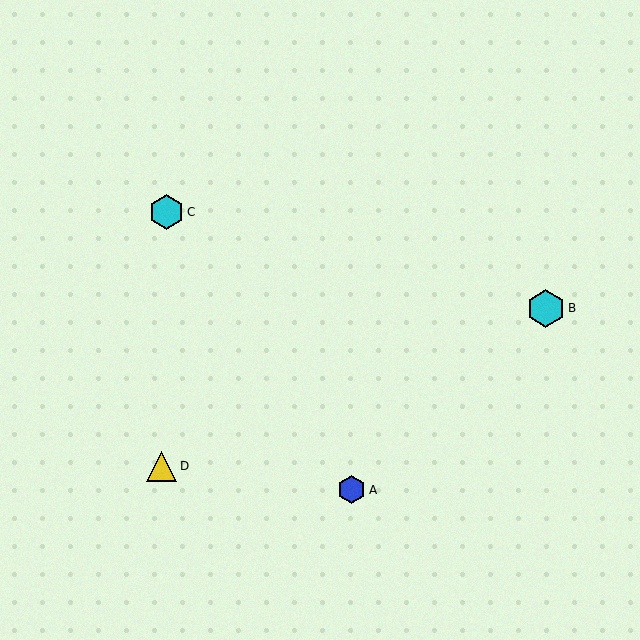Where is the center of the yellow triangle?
The center of the yellow triangle is at (162, 466).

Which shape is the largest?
The cyan hexagon (labeled B) is the largest.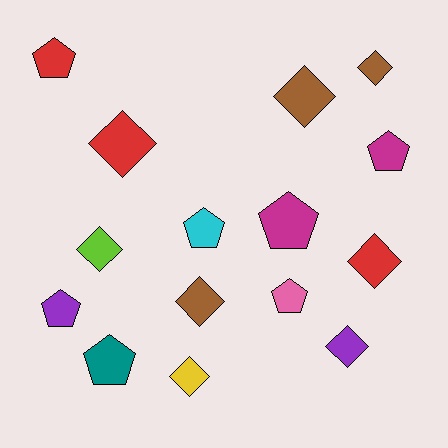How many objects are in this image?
There are 15 objects.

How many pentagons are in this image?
There are 7 pentagons.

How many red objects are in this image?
There are 3 red objects.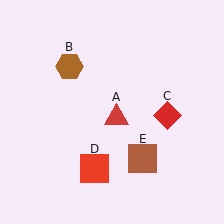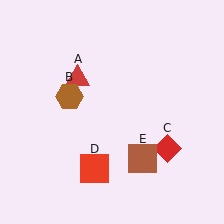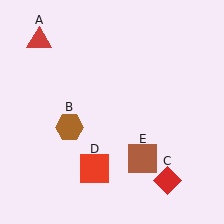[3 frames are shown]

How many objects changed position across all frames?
3 objects changed position: red triangle (object A), brown hexagon (object B), red diamond (object C).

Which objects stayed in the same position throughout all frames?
Red square (object D) and brown square (object E) remained stationary.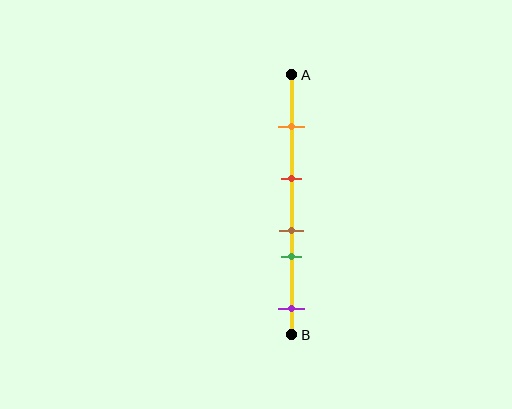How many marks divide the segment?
There are 5 marks dividing the segment.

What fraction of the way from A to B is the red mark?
The red mark is approximately 40% (0.4) of the way from A to B.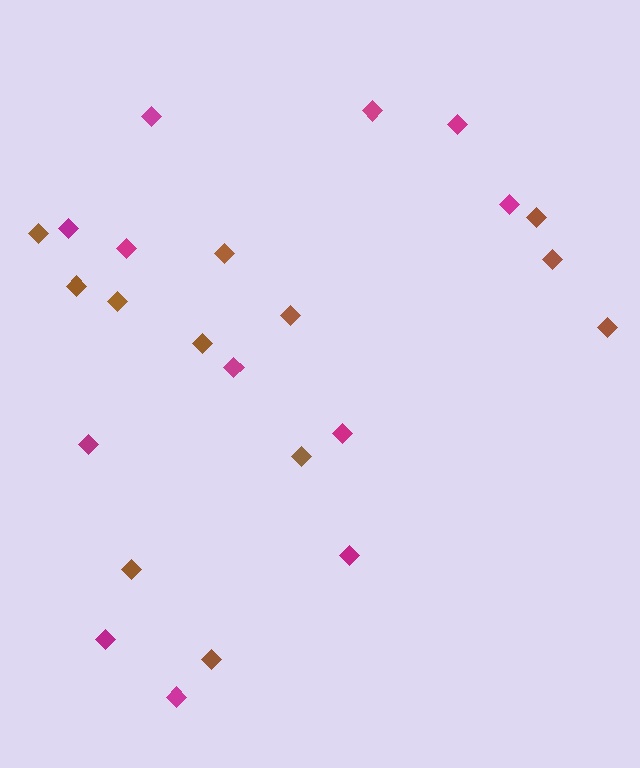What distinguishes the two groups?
There are 2 groups: one group of magenta diamonds (12) and one group of brown diamonds (12).